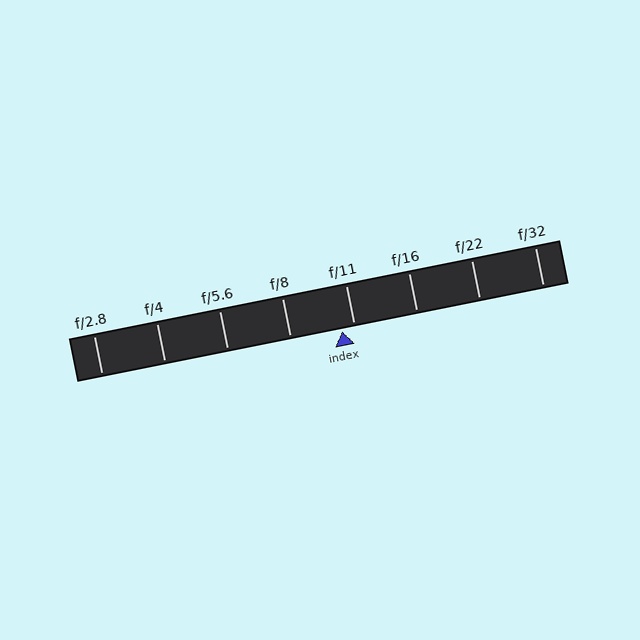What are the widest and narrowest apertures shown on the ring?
The widest aperture shown is f/2.8 and the narrowest is f/32.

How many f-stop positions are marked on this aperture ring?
There are 8 f-stop positions marked.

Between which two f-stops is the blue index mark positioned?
The index mark is between f/8 and f/11.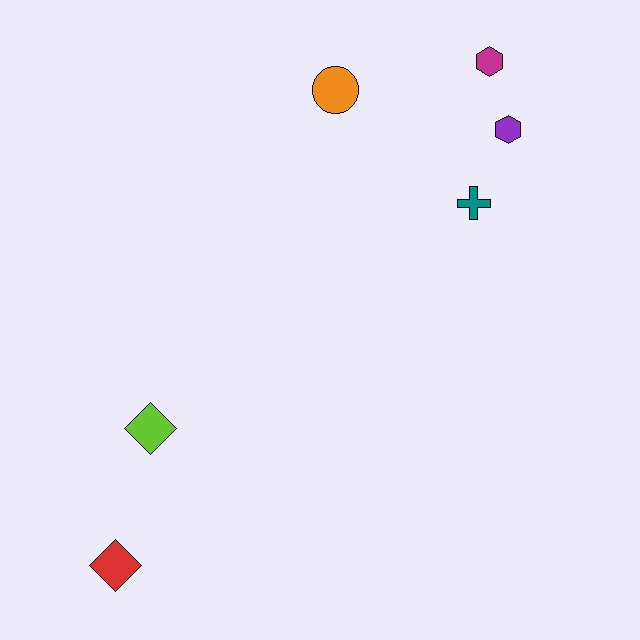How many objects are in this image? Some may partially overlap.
There are 6 objects.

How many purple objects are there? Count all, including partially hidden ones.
There is 1 purple object.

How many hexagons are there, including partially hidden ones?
There are 2 hexagons.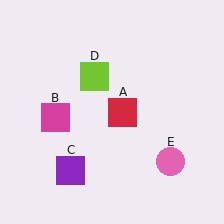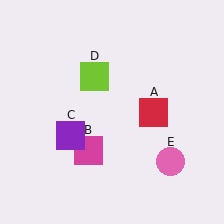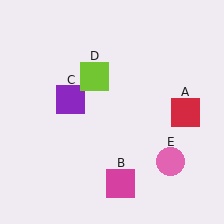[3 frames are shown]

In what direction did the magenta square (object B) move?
The magenta square (object B) moved down and to the right.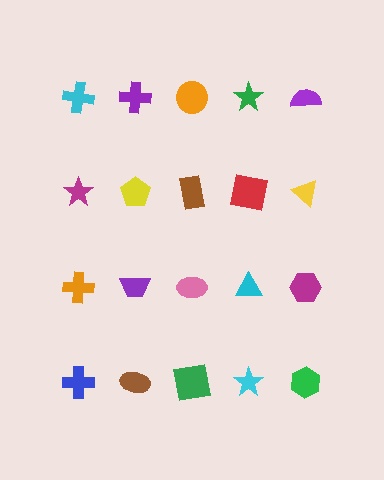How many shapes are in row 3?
5 shapes.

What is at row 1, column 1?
A cyan cross.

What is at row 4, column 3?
A green square.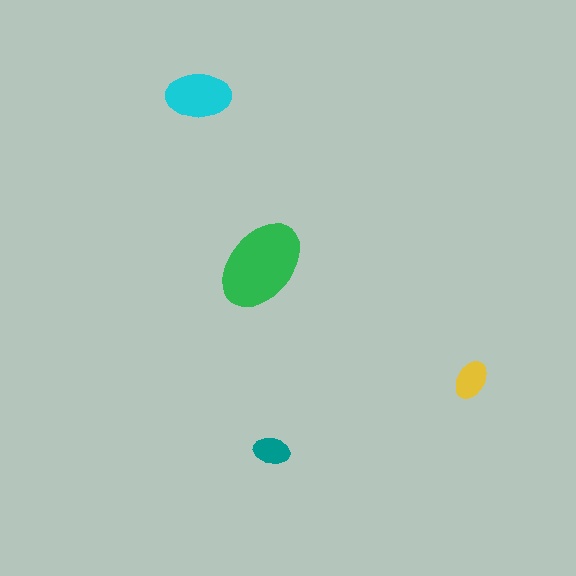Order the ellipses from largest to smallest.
the green one, the cyan one, the yellow one, the teal one.